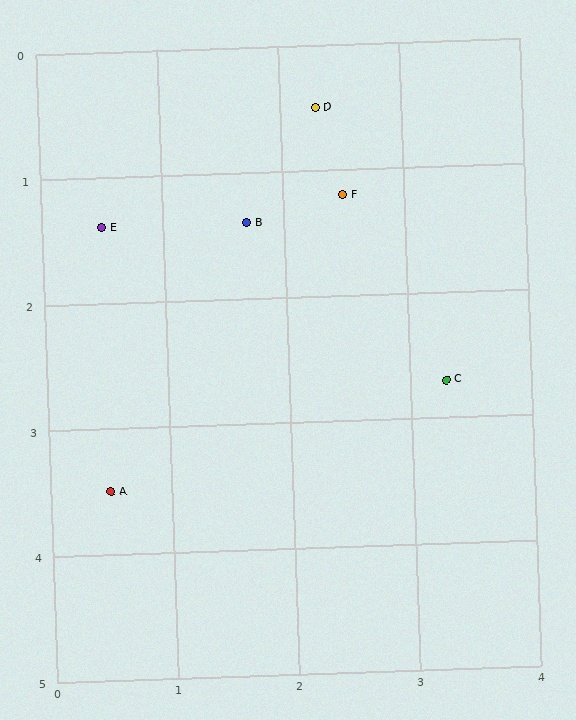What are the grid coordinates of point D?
Point D is at approximately (2.3, 0.5).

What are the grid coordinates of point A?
Point A is at approximately (0.5, 3.5).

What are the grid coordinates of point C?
Point C is at approximately (3.3, 2.7).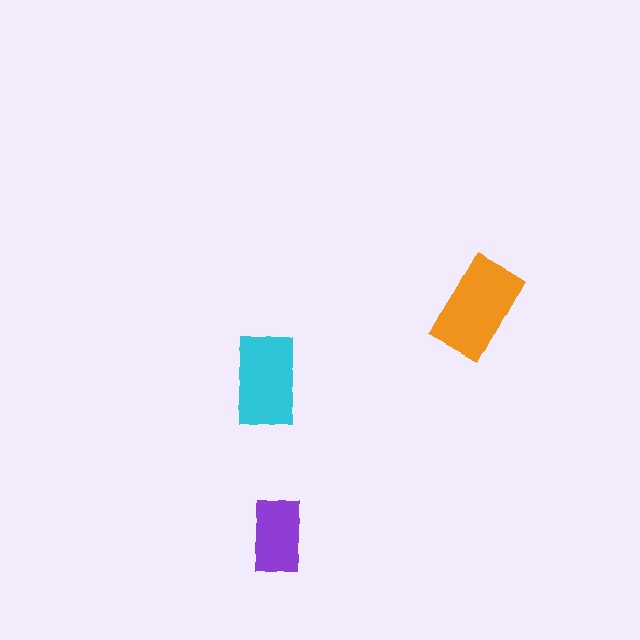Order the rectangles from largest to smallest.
the orange one, the cyan one, the purple one.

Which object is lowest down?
The purple rectangle is bottommost.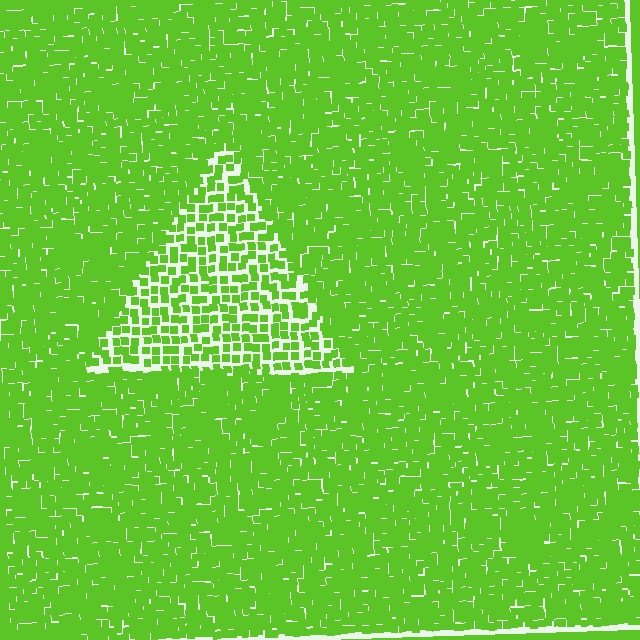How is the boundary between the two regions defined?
The boundary is defined by a change in element density (approximately 2.0x ratio). All elements are the same color, size, and shape.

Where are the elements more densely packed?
The elements are more densely packed outside the triangle boundary.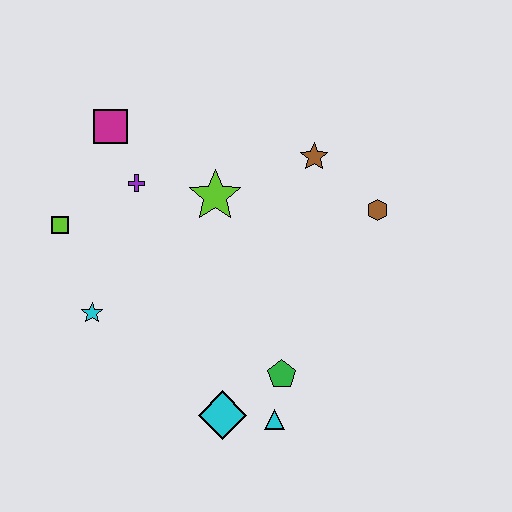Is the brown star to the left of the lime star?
No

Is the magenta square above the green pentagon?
Yes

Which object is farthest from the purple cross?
The cyan triangle is farthest from the purple cross.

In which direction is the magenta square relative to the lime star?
The magenta square is to the left of the lime star.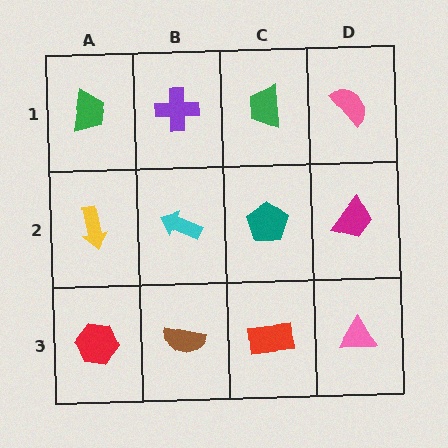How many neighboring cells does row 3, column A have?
2.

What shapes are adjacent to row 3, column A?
A yellow arrow (row 2, column A), a brown semicircle (row 3, column B).